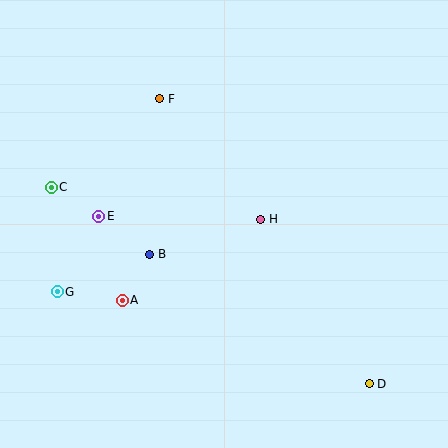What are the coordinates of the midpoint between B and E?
The midpoint between B and E is at (124, 235).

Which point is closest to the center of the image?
Point H at (261, 219) is closest to the center.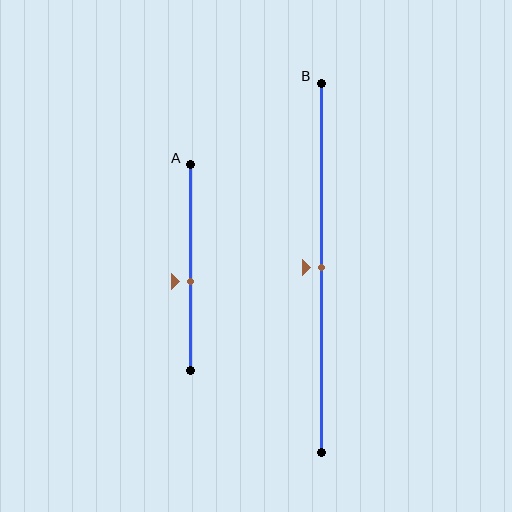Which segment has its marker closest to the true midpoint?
Segment B has its marker closest to the true midpoint.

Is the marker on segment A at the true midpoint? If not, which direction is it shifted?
No, the marker on segment A is shifted downward by about 7% of the segment length.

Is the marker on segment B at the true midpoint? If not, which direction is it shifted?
Yes, the marker on segment B is at the true midpoint.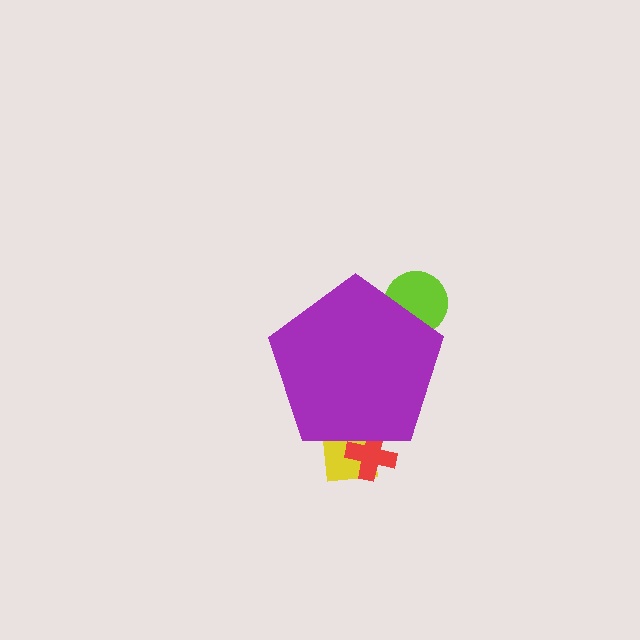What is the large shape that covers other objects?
A purple pentagon.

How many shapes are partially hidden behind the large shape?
3 shapes are partially hidden.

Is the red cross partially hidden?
Yes, the red cross is partially hidden behind the purple pentagon.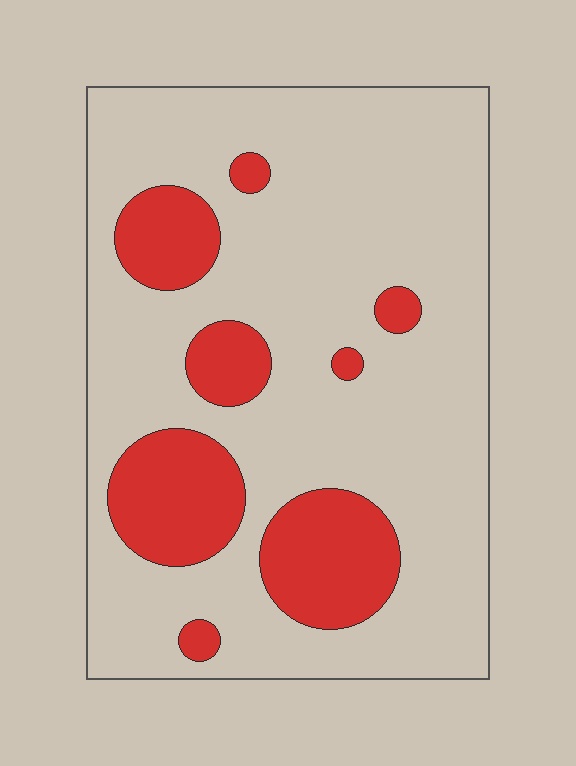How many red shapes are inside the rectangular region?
8.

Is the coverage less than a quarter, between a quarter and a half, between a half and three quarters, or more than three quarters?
Less than a quarter.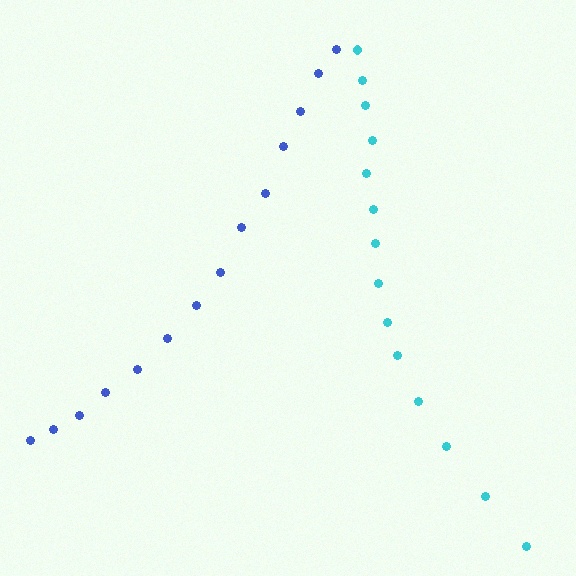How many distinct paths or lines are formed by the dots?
There are 2 distinct paths.